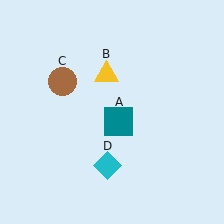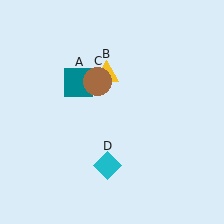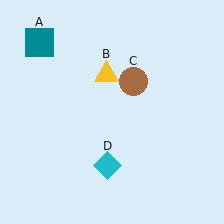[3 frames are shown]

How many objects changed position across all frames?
2 objects changed position: teal square (object A), brown circle (object C).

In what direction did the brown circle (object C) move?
The brown circle (object C) moved right.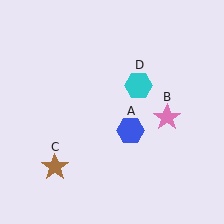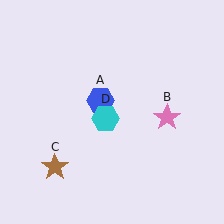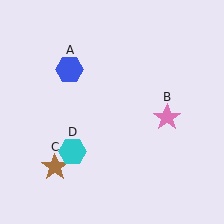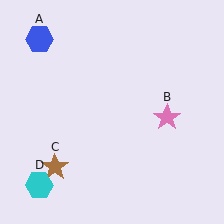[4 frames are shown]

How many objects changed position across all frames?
2 objects changed position: blue hexagon (object A), cyan hexagon (object D).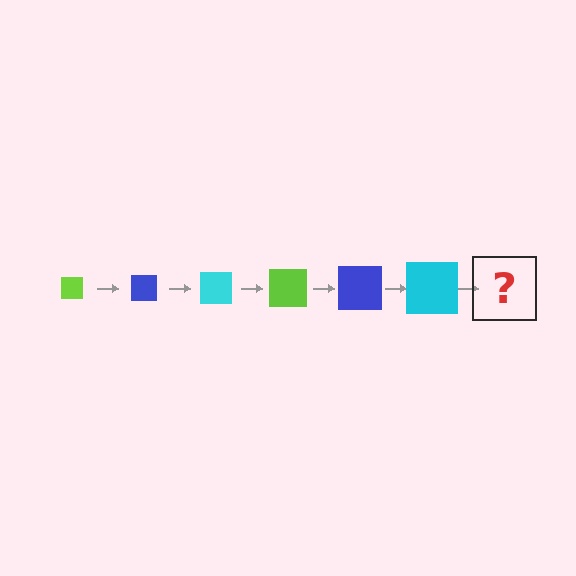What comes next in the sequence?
The next element should be a lime square, larger than the previous one.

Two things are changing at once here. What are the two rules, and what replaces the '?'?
The two rules are that the square grows larger each step and the color cycles through lime, blue, and cyan. The '?' should be a lime square, larger than the previous one.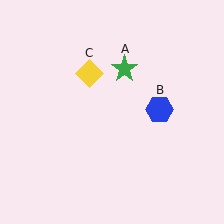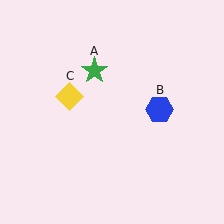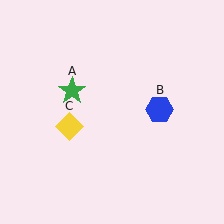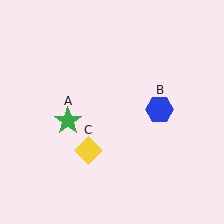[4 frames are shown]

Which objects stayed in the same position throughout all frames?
Blue hexagon (object B) remained stationary.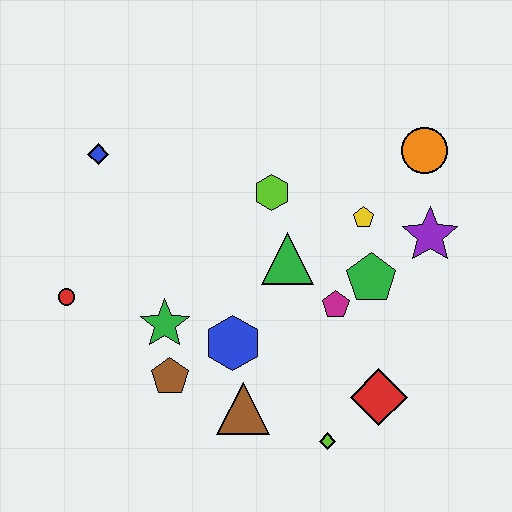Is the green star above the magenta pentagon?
No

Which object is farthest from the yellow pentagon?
The red circle is farthest from the yellow pentagon.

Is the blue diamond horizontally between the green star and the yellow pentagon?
No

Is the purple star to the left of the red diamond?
No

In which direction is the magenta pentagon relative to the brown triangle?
The magenta pentagon is above the brown triangle.